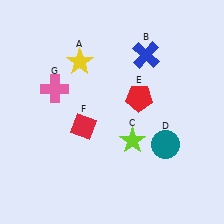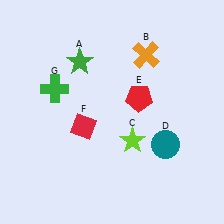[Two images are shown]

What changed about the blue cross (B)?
In Image 1, B is blue. In Image 2, it changed to orange.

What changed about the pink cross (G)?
In Image 1, G is pink. In Image 2, it changed to green.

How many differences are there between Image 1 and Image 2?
There are 3 differences between the two images.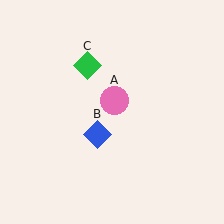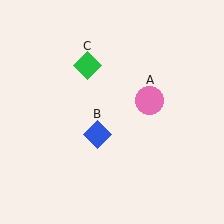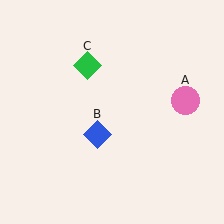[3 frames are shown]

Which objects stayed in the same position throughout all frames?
Blue diamond (object B) and green diamond (object C) remained stationary.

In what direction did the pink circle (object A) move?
The pink circle (object A) moved right.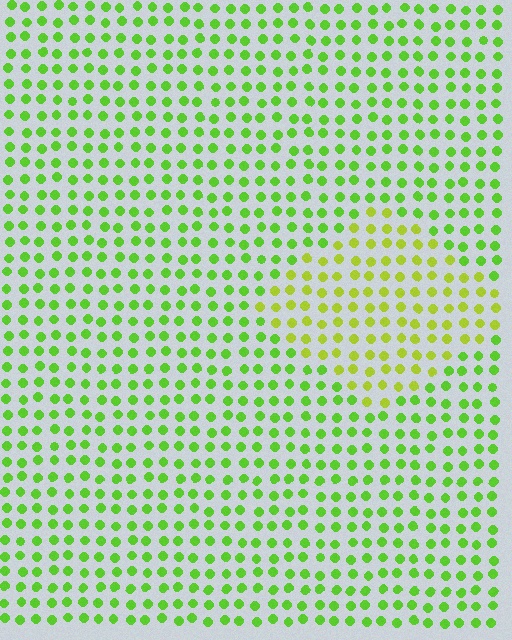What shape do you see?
I see a diamond.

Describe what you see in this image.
The image is filled with small lime elements in a uniform arrangement. A diamond-shaped region is visible where the elements are tinted to a slightly different hue, forming a subtle color boundary.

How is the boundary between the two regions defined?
The boundary is defined purely by a slight shift in hue (about 29 degrees). Spacing, size, and orientation are identical on both sides.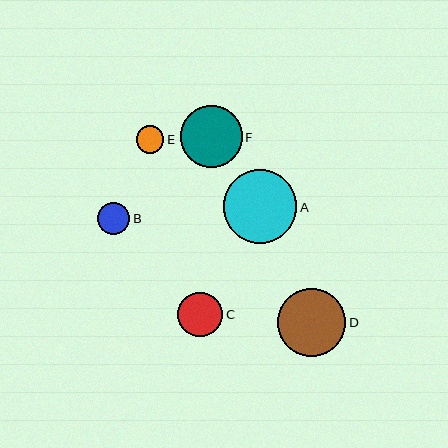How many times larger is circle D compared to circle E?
Circle D is approximately 2.5 times the size of circle E.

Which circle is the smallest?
Circle E is the smallest with a size of approximately 28 pixels.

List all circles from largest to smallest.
From largest to smallest: A, D, F, C, B, E.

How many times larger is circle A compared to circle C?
Circle A is approximately 1.7 times the size of circle C.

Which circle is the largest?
Circle A is the largest with a size of approximately 74 pixels.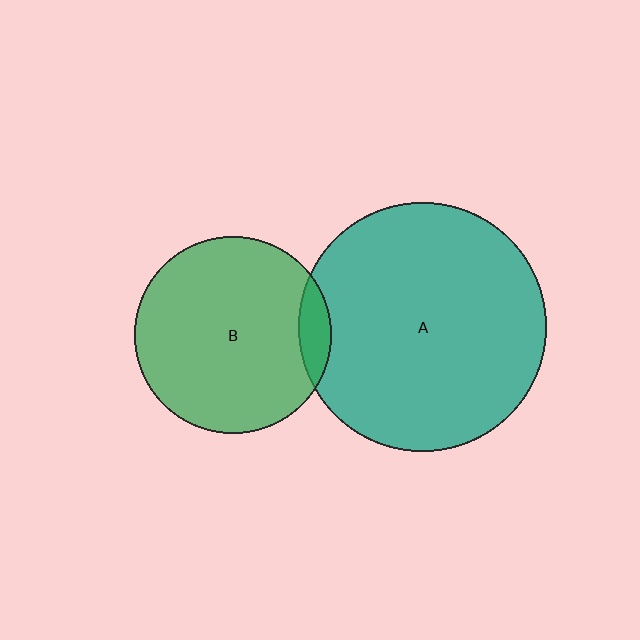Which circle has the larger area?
Circle A (teal).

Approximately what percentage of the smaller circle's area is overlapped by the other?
Approximately 10%.